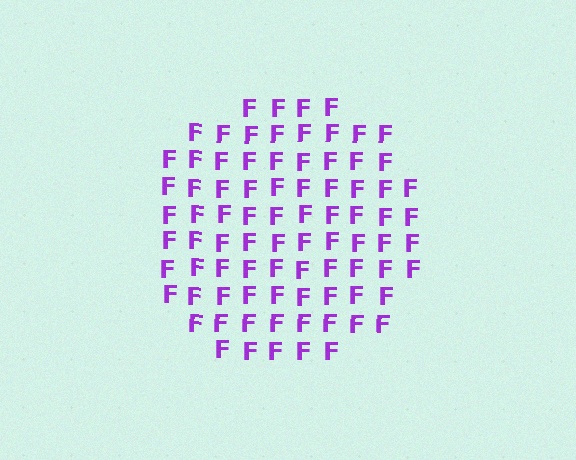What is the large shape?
The large shape is a circle.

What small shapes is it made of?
It is made of small letter F's.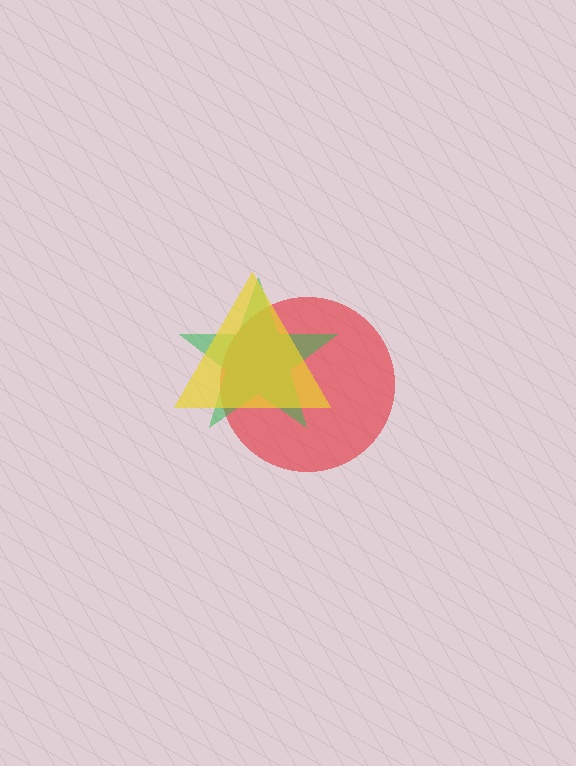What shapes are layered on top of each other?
The layered shapes are: a red circle, a green star, a yellow triangle.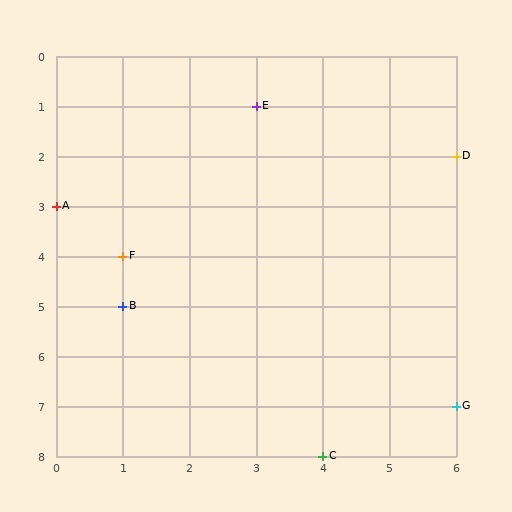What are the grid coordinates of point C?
Point C is at grid coordinates (4, 8).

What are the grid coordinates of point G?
Point G is at grid coordinates (6, 7).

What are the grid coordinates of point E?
Point E is at grid coordinates (3, 1).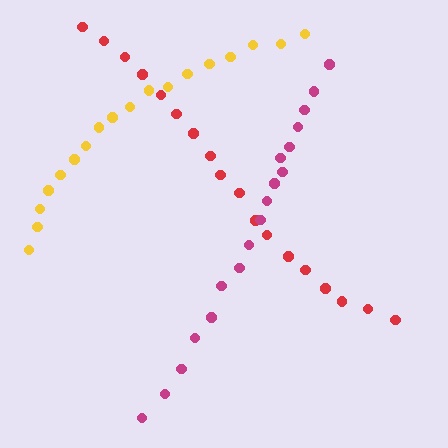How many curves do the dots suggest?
There are 3 distinct paths.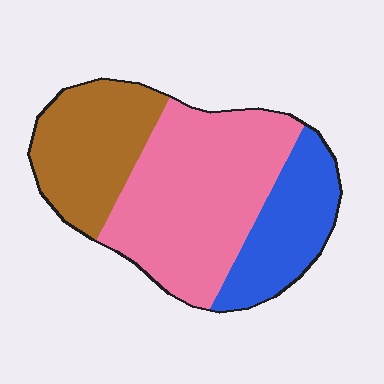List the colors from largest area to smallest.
From largest to smallest: pink, brown, blue.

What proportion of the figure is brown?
Brown covers roughly 30% of the figure.